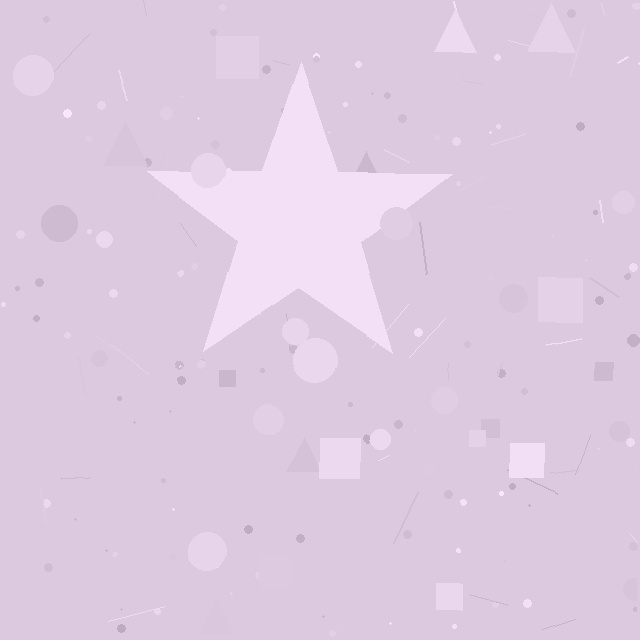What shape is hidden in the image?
A star is hidden in the image.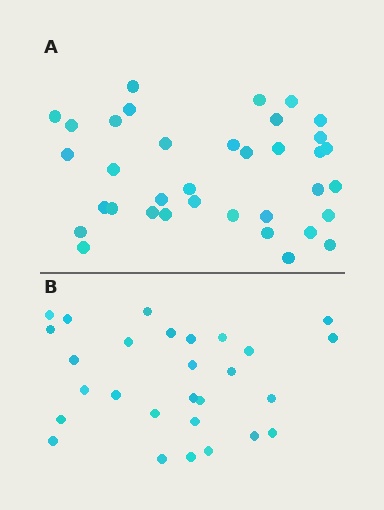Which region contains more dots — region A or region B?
Region A (the top region) has more dots.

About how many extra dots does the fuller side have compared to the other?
Region A has roughly 8 or so more dots than region B.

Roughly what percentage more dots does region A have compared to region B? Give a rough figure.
About 30% more.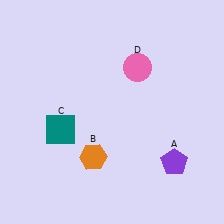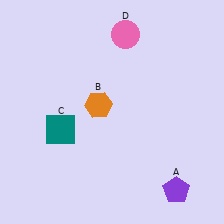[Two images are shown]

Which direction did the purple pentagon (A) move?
The purple pentagon (A) moved down.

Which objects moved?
The objects that moved are: the purple pentagon (A), the orange hexagon (B), the pink circle (D).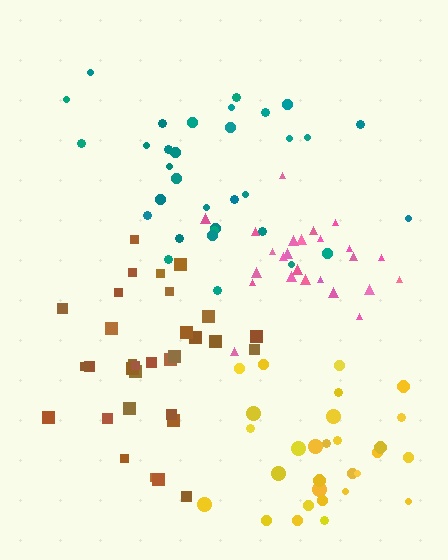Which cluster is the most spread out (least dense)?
Yellow.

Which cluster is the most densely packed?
Pink.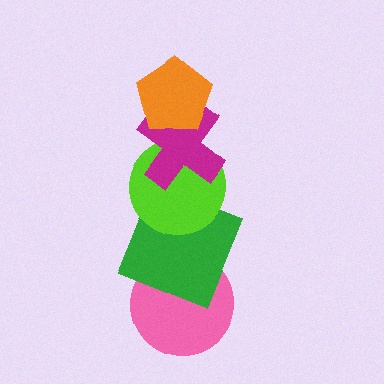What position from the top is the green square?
The green square is 4th from the top.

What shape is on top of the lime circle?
The magenta cross is on top of the lime circle.